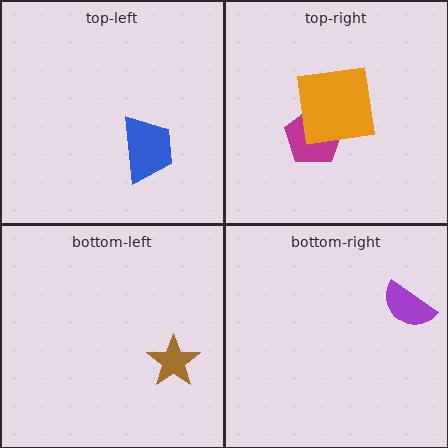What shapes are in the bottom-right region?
The purple semicircle.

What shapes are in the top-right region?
The magenta pentagon, the orange square.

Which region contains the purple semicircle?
The bottom-right region.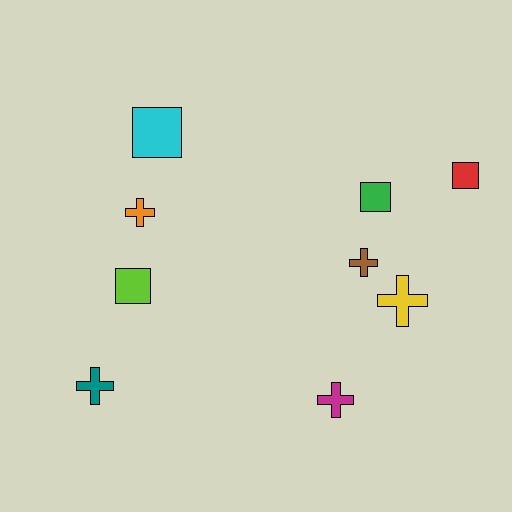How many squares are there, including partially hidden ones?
There are 4 squares.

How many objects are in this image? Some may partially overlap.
There are 9 objects.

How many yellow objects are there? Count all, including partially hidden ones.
There is 1 yellow object.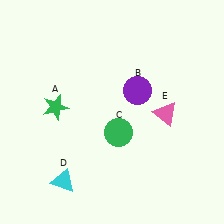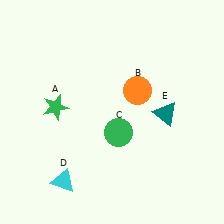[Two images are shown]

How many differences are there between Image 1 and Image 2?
There are 2 differences between the two images.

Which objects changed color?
B changed from purple to orange. E changed from pink to teal.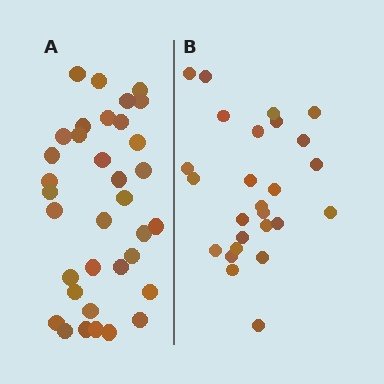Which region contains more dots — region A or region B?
Region A (the left region) has more dots.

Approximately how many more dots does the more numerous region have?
Region A has roughly 8 or so more dots than region B.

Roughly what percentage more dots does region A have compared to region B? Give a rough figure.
About 35% more.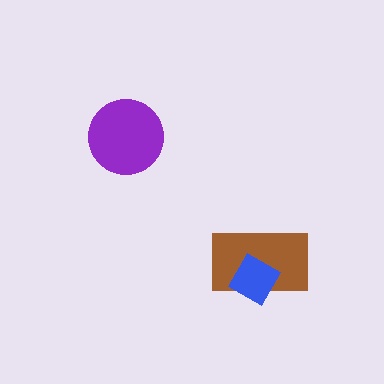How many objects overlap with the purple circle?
0 objects overlap with the purple circle.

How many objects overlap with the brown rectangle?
1 object overlaps with the brown rectangle.